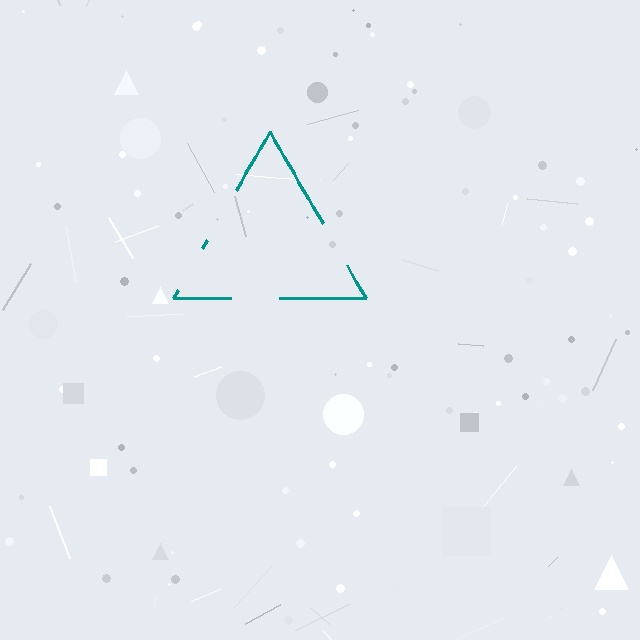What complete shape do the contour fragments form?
The contour fragments form a triangle.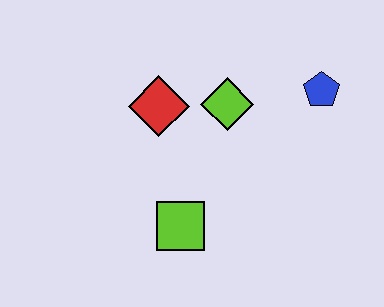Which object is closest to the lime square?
The red diamond is closest to the lime square.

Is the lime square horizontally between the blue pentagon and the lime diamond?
No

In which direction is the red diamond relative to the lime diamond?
The red diamond is to the left of the lime diamond.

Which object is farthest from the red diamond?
The blue pentagon is farthest from the red diamond.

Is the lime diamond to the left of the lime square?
No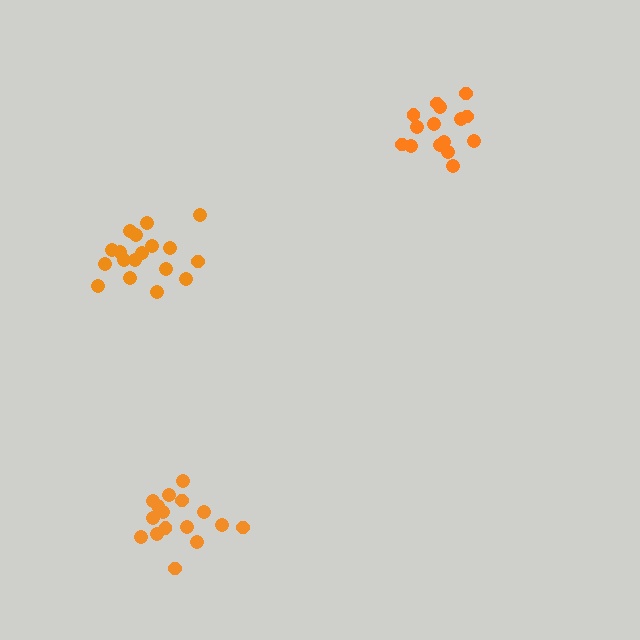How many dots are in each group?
Group 1: 15 dots, Group 2: 18 dots, Group 3: 16 dots (49 total).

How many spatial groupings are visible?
There are 3 spatial groupings.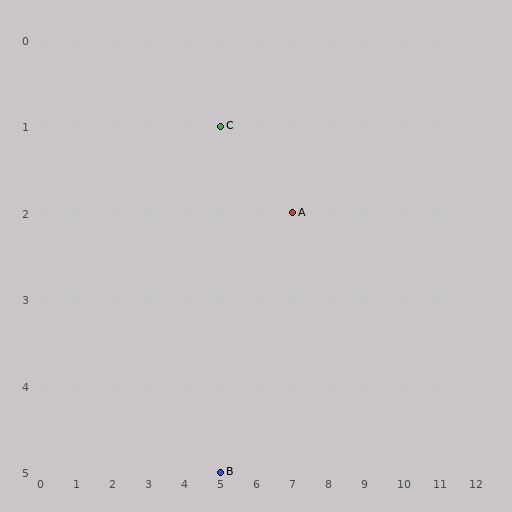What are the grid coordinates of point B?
Point B is at grid coordinates (5, 5).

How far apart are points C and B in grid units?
Points C and B are 4 rows apart.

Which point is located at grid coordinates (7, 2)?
Point A is at (7, 2).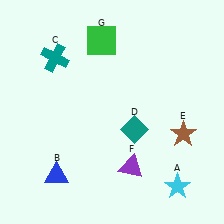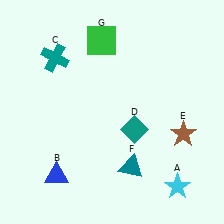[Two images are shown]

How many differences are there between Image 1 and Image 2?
There is 1 difference between the two images.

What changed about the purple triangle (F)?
In Image 1, F is purple. In Image 2, it changed to teal.